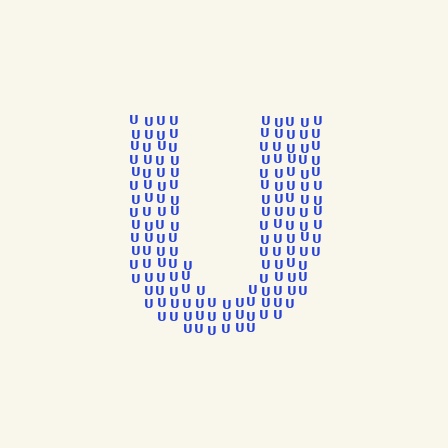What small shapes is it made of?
It is made of small letter U's.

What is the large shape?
The large shape is the letter U.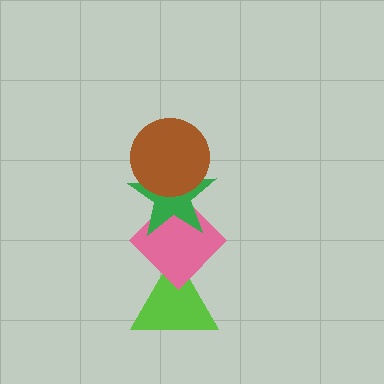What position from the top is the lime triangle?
The lime triangle is 4th from the top.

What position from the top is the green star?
The green star is 2nd from the top.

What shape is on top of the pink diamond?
The green star is on top of the pink diamond.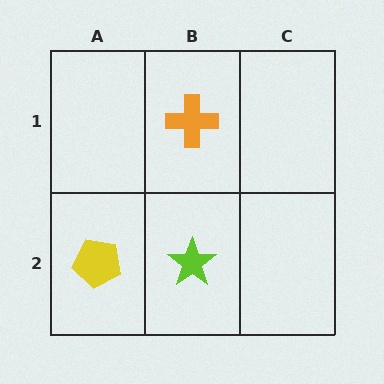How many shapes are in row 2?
2 shapes.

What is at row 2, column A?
A yellow pentagon.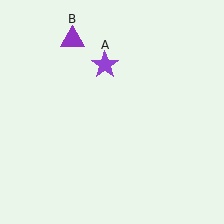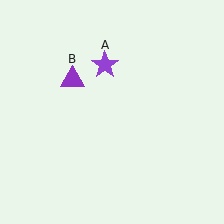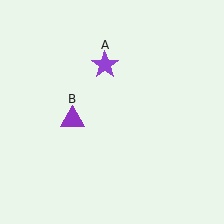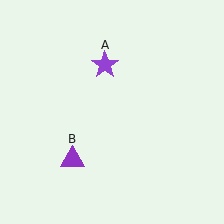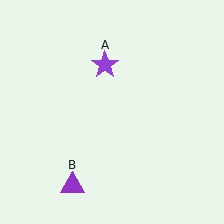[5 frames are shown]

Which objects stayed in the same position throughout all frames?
Purple star (object A) remained stationary.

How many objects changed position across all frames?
1 object changed position: purple triangle (object B).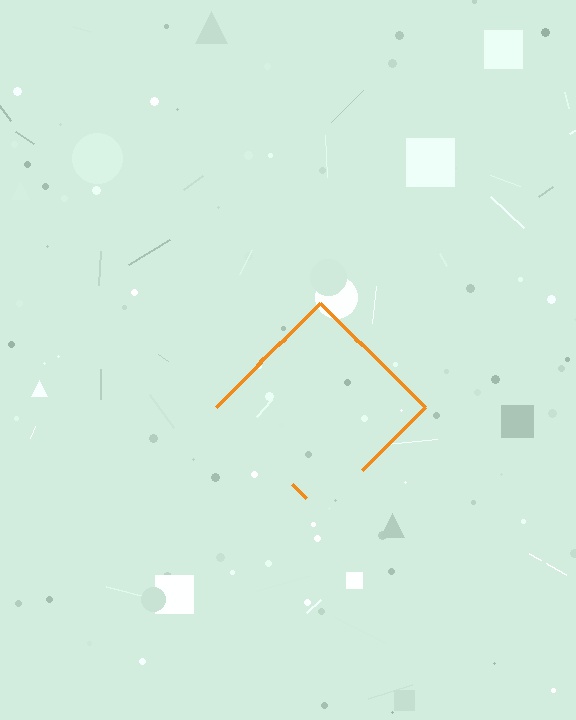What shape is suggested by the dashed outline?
The dashed outline suggests a diamond.